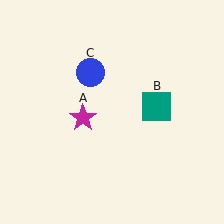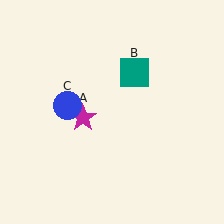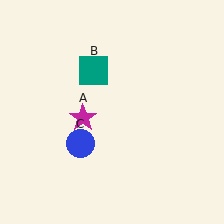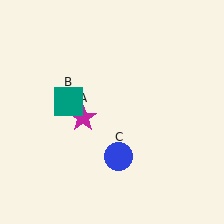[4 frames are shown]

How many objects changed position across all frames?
2 objects changed position: teal square (object B), blue circle (object C).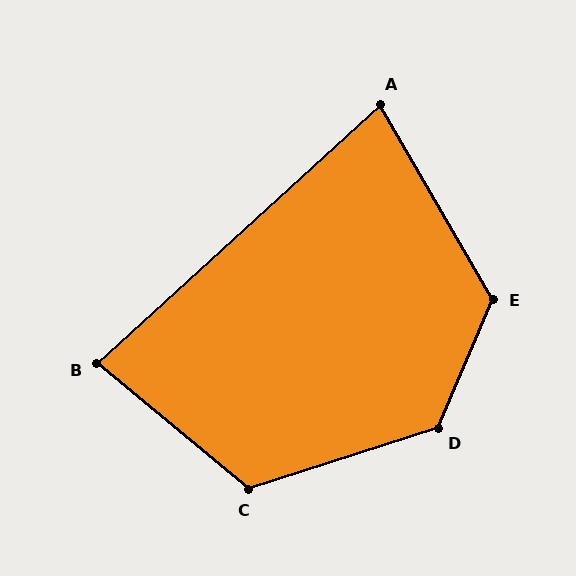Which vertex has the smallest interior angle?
A, at approximately 78 degrees.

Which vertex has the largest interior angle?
D, at approximately 131 degrees.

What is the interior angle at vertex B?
Approximately 82 degrees (acute).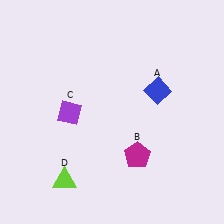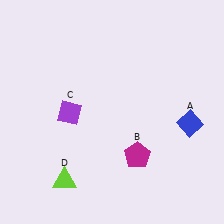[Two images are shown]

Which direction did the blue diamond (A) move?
The blue diamond (A) moved down.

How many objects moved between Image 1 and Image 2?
1 object moved between the two images.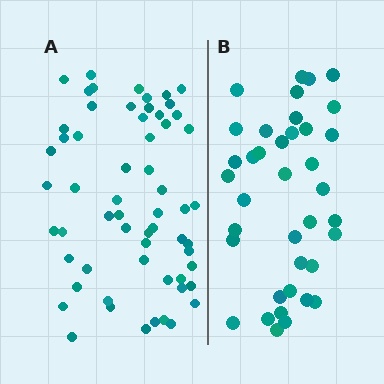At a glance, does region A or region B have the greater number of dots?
Region A (the left region) has more dots.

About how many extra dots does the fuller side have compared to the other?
Region A has approximately 20 more dots than region B.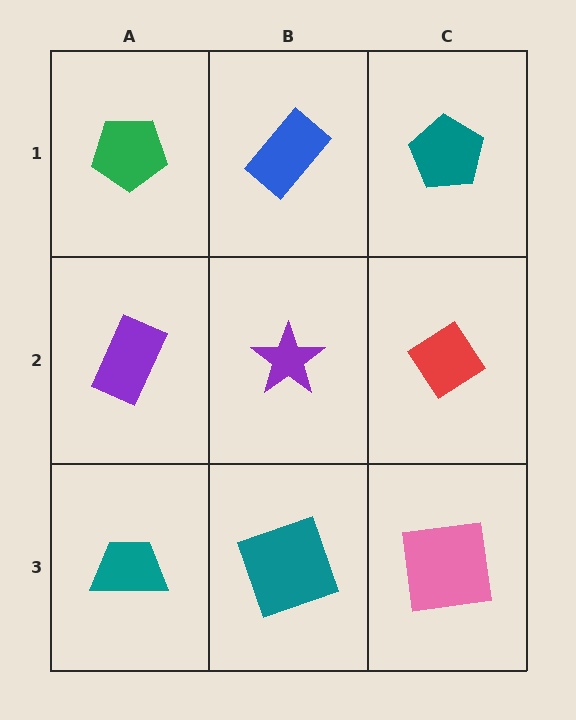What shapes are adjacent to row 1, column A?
A purple rectangle (row 2, column A), a blue rectangle (row 1, column B).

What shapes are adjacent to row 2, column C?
A teal pentagon (row 1, column C), a pink square (row 3, column C), a purple star (row 2, column B).